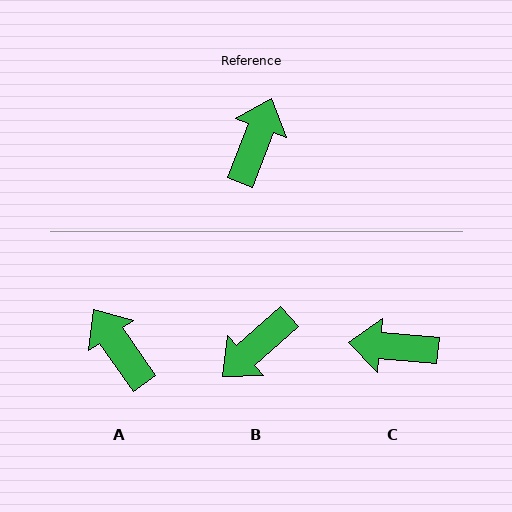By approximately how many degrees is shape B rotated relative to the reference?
Approximately 152 degrees counter-clockwise.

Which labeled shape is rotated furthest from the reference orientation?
B, about 152 degrees away.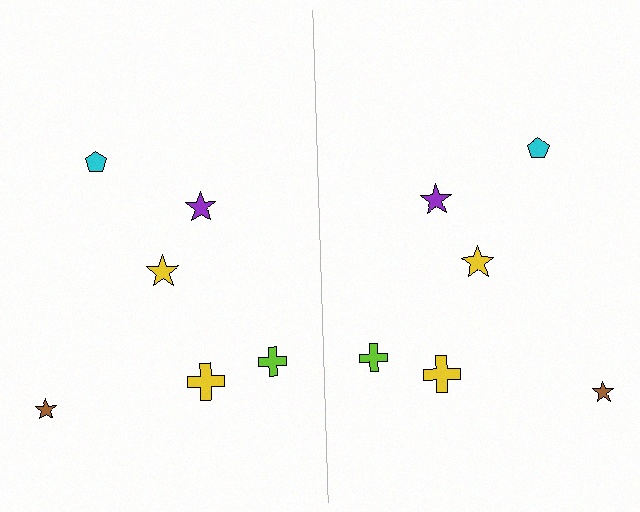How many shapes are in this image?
There are 12 shapes in this image.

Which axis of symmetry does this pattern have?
The pattern has a vertical axis of symmetry running through the center of the image.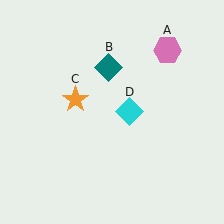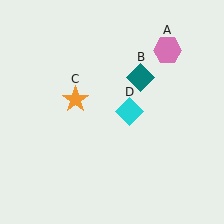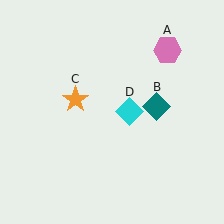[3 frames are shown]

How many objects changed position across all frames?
1 object changed position: teal diamond (object B).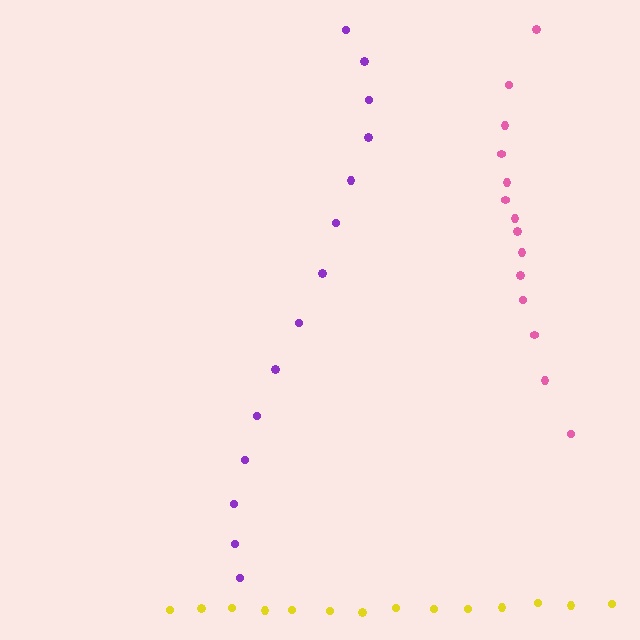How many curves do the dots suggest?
There are 3 distinct paths.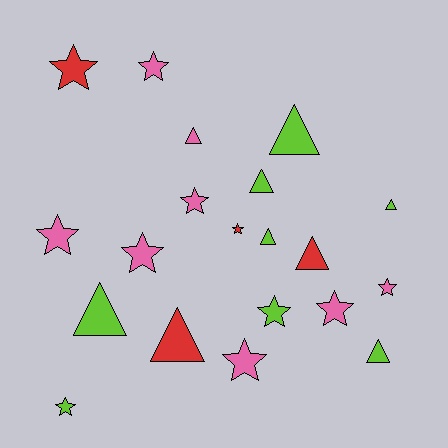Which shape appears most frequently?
Star, with 11 objects.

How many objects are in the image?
There are 20 objects.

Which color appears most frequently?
Pink, with 8 objects.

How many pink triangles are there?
There is 1 pink triangle.